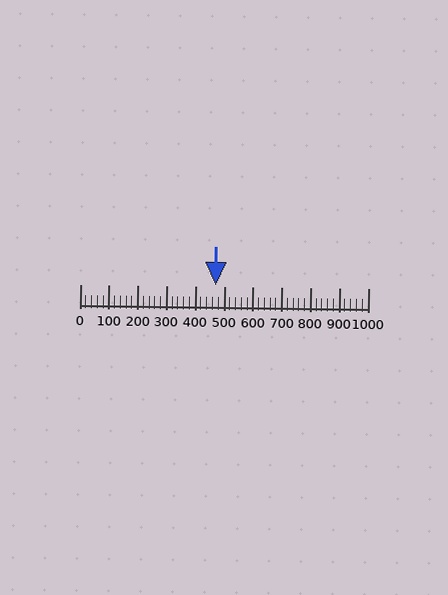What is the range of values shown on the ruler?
The ruler shows values from 0 to 1000.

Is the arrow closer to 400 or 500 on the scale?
The arrow is closer to 500.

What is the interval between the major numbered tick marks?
The major tick marks are spaced 100 units apart.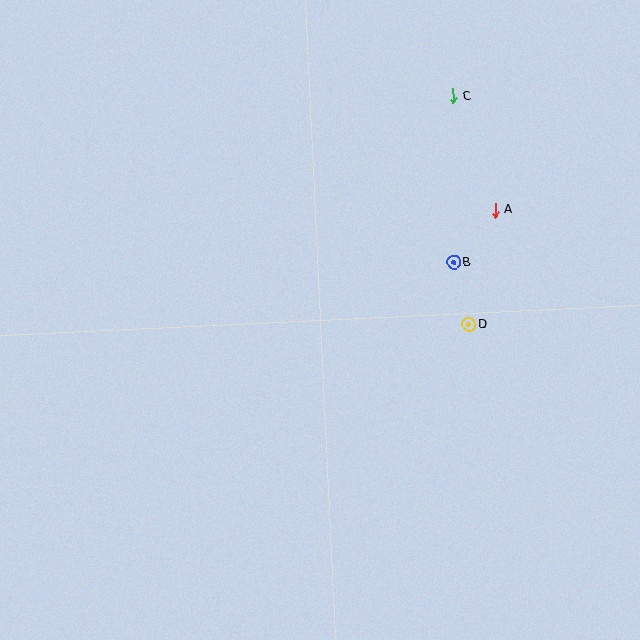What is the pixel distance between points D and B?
The distance between D and B is 64 pixels.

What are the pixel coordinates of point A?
Point A is at (495, 210).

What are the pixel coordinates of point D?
Point D is at (469, 325).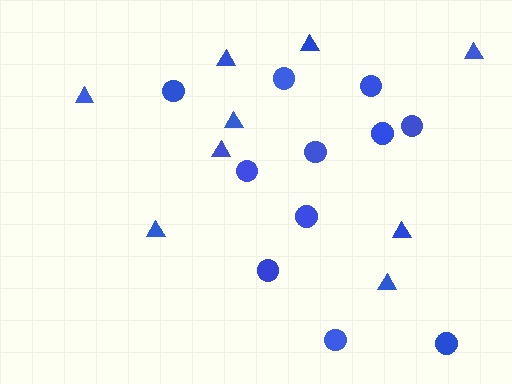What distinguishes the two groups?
There are 2 groups: one group of circles (11) and one group of triangles (9).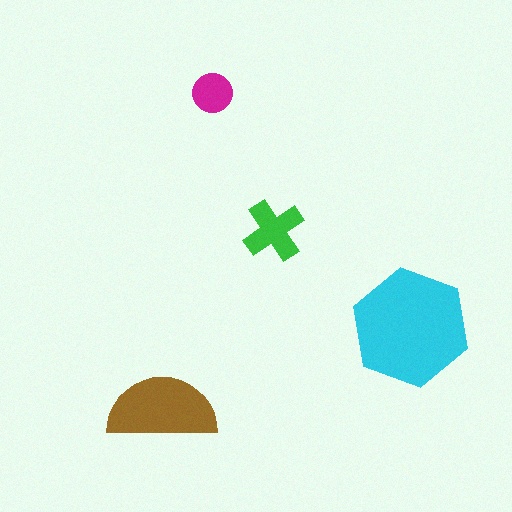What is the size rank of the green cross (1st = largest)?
3rd.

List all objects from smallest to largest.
The magenta circle, the green cross, the brown semicircle, the cyan hexagon.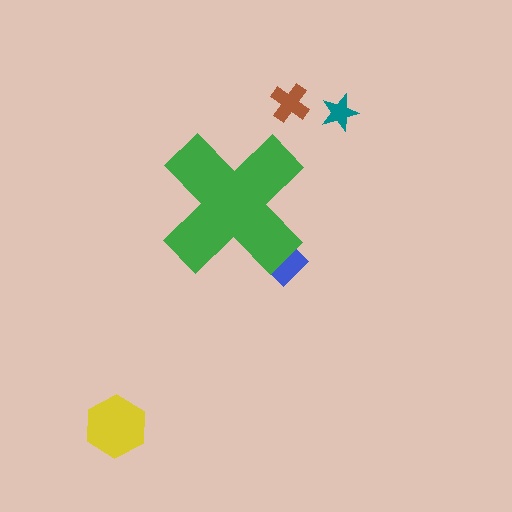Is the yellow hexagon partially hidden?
No, the yellow hexagon is fully visible.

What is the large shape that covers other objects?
A green cross.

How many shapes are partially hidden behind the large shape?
1 shape is partially hidden.